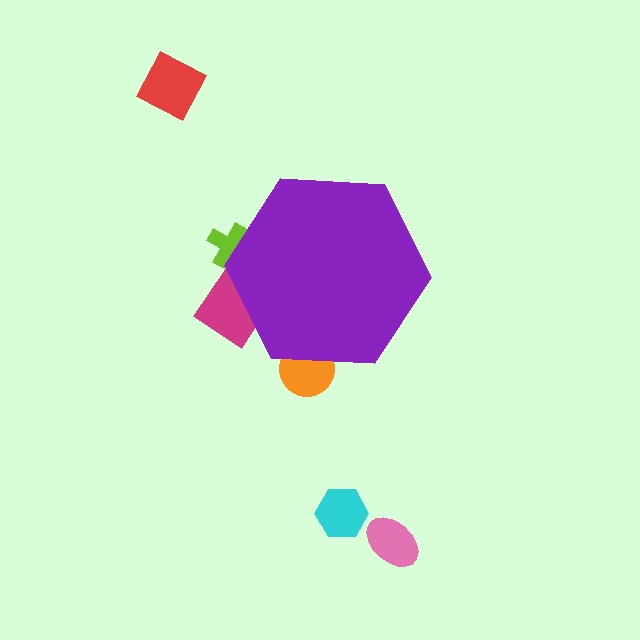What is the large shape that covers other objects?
A purple hexagon.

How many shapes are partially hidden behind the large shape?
3 shapes are partially hidden.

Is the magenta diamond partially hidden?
Yes, the magenta diamond is partially hidden behind the purple hexagon.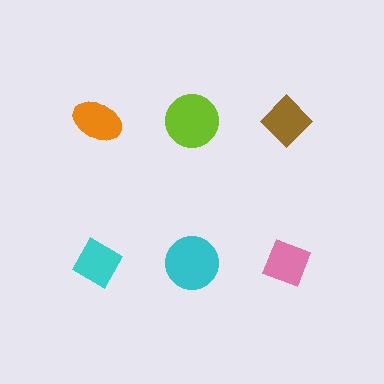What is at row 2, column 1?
A cyan diamond.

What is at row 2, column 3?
A pink diamond.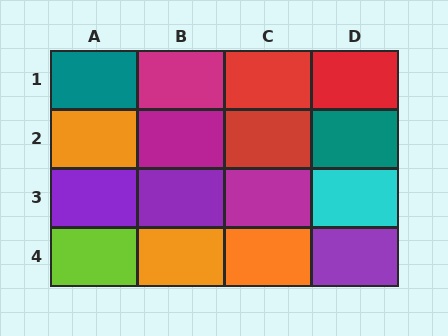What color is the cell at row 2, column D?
Teal.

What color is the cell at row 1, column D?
Red.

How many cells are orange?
3 cells are orange.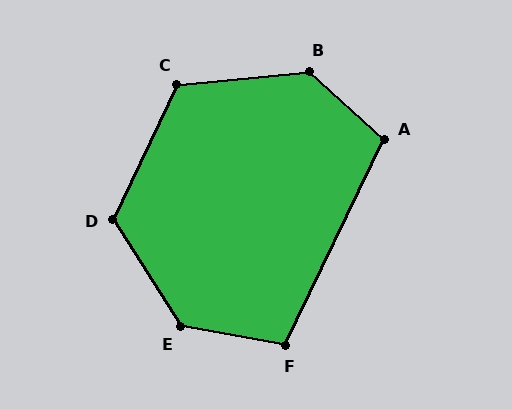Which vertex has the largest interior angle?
E, at approximately 132 degrees.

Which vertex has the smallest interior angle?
F, at approximately 106 degrees.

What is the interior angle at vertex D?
Approximately 123 degrees (obtuse).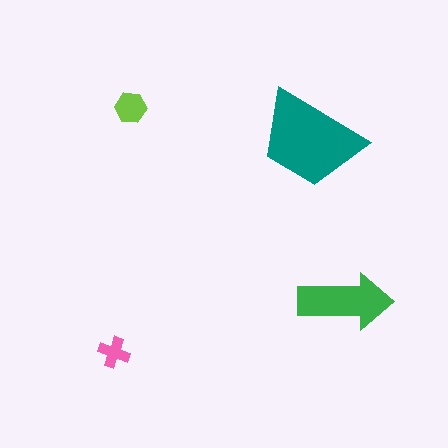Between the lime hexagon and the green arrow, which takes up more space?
The green arrow.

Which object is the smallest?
The pink cross.